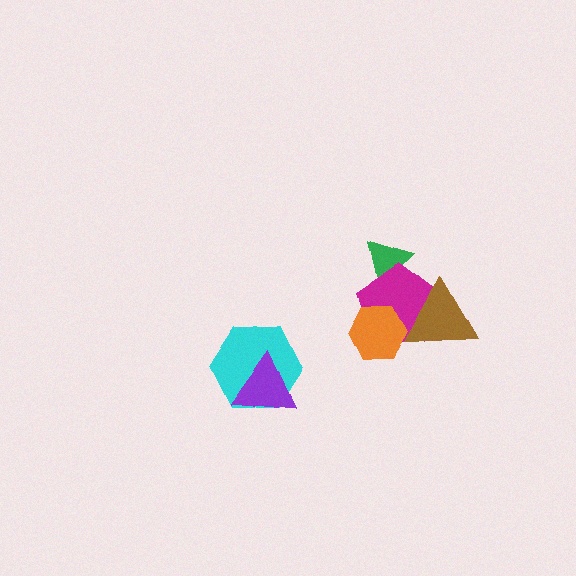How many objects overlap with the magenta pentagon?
3 objects overlap with the magenta pentagon.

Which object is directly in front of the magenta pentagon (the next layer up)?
The orange hexagon is directly in front of the magenta pentagon.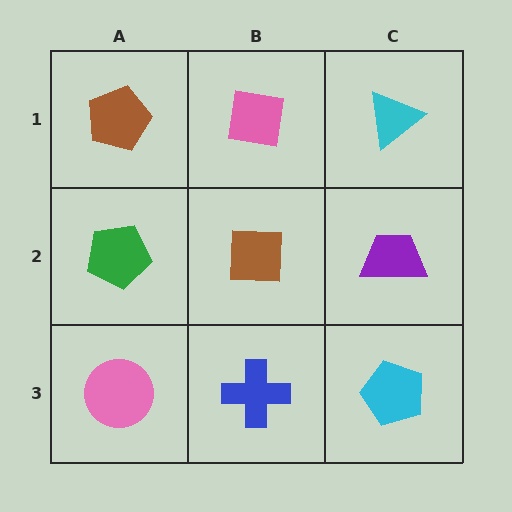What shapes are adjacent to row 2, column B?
A pink square (row 1, column B), a blue cross (row 3, column B), a green pentagon (row 2, column A), a purple trapezoid (row 2, column C).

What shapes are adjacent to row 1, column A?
A green pentagon (row 2, column A), a pink square (row 1, column B).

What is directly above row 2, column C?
A cyan triangle.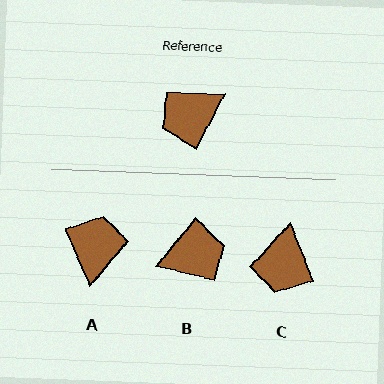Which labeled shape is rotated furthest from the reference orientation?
B, about 168 degrees away.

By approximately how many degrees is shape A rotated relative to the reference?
Approximately 129 degrees clockwise.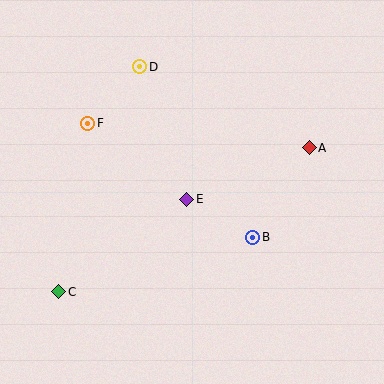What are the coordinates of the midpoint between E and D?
The midpoint between E and D is at (163, 133).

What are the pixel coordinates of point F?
Point F is at (88, 123).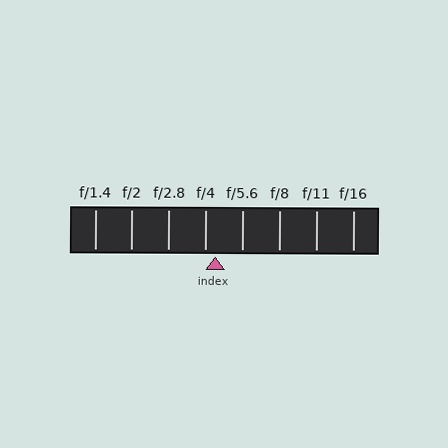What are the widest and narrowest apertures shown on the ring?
The widest aperture shown is f/1.4 and the narrowest is f/16.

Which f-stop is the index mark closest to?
The index mark is closest to f/4.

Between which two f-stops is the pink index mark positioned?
The index mark is between f/4 and f/5.6.